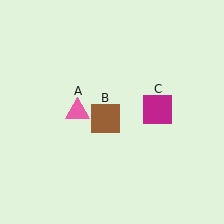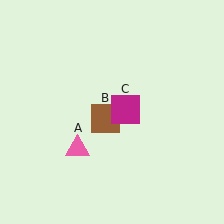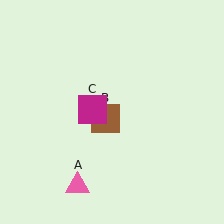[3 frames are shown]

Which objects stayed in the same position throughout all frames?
Brown square (object B) remained stationary.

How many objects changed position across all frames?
2 objects changed position: pink triangle (object A), magenta square (object C).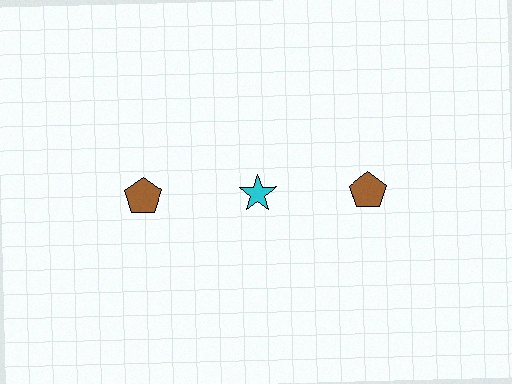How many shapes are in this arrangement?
There are 3 shapes arranged in a grid pattern.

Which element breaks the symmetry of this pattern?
The cyan star in the top row, second from left column breaks the symmetry. All other shapes are brown pentagons.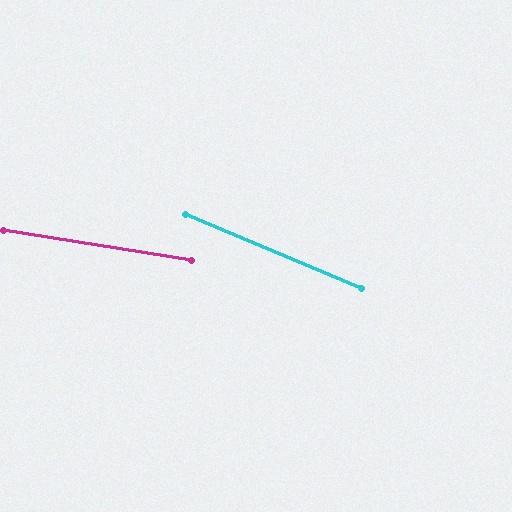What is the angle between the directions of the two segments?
Approximately 14 degrees.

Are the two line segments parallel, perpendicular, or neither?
Neither parallel nor perpendicular — they differ by about 14°.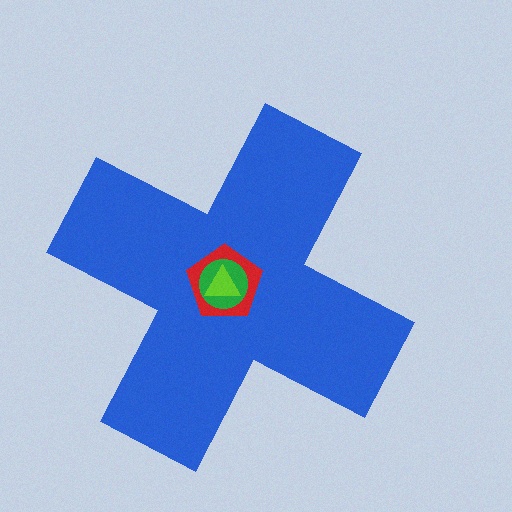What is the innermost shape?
The lime triangle.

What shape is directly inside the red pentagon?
The green circle.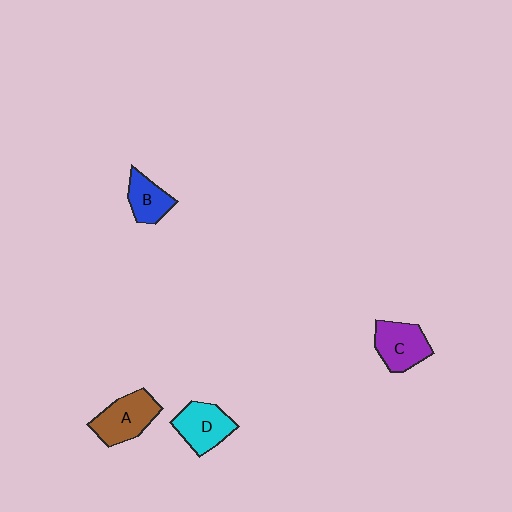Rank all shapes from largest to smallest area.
From largest to smallest: A (brown), C (purple), D (cyan), B (blue).